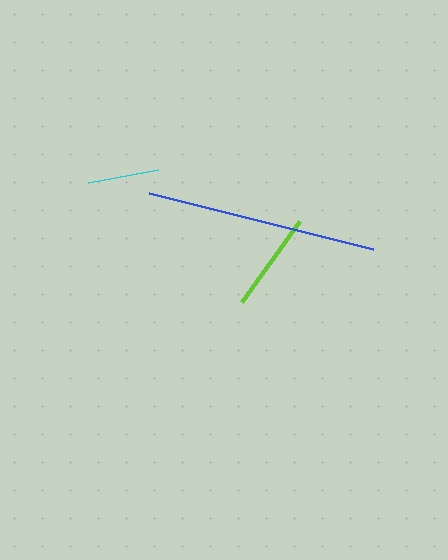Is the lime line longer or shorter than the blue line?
The blue line is longer than the lime line.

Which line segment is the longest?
The blue line is the longest at approximately 231 pixels.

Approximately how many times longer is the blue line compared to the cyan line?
The blue line is approximately 3.2 times the length of the cyan line.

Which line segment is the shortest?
The cyan line is the shortest at approximately 72 pixels.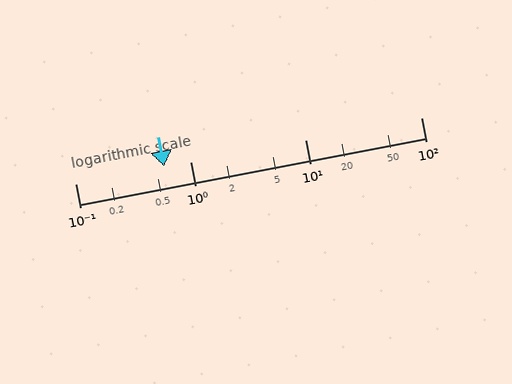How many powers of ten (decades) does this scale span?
The scale spans 3 decades, from 0.1 to 100.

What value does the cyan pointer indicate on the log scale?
The pointer indicates approximately 0.59.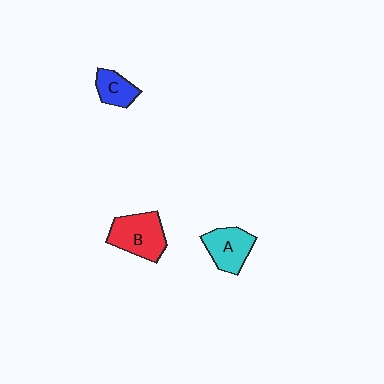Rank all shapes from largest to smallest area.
From largest to smallest: B (red), A (cyan), C (blue).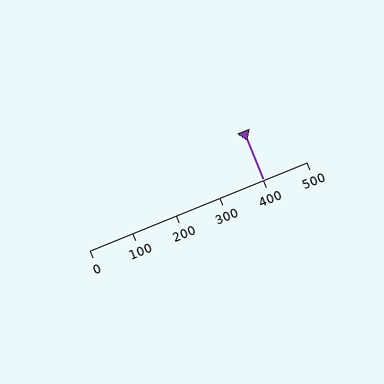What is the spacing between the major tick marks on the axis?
The major ticks are spaced 100 apart.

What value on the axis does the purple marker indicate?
The marker indicates approximately 400.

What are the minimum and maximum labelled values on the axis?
The axis runs from 0 to 500.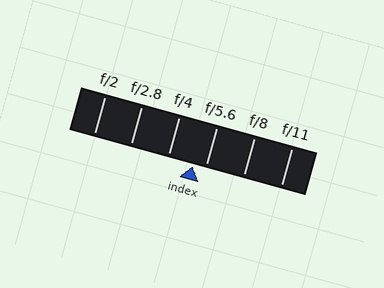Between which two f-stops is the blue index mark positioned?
The index mark is between f/4 and f/5.6.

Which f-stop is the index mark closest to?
The index mark is closest to f/5.6.